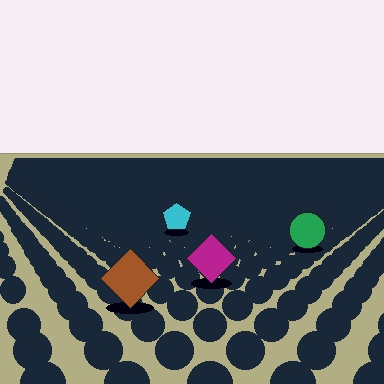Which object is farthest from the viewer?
The cyan pentagon is farthest from the viewer. It appears smaller and the ground texture around it is denser.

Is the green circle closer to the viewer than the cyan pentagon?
Yes. The green circle is closer — you can tell from the texture gradient: the ground texture is coarser near it.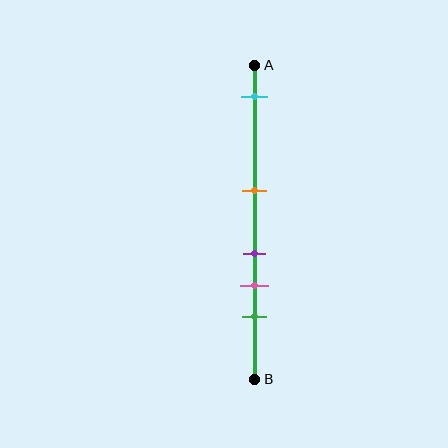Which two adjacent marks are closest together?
The purple and pink marks are the closest adjacent pair.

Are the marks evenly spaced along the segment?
No, the marks are not evenly spaced.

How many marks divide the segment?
There are 5 marks dividing the segment.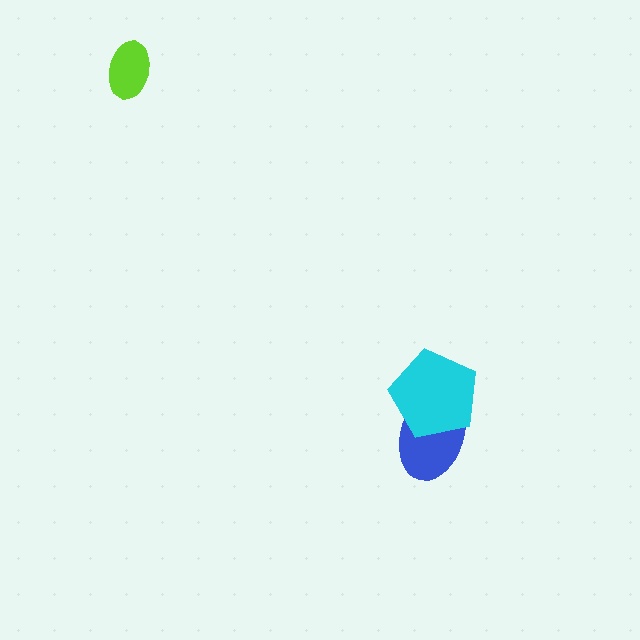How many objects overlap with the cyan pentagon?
1 object overlaps with the cyan pentagon.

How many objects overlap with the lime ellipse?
0 objects overlap with the lime ellipse.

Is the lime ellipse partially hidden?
No, no other shape covers it.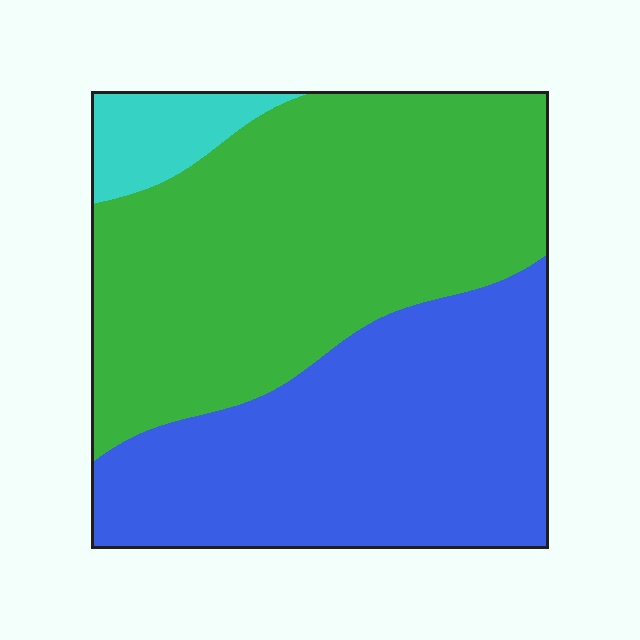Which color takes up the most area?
Green, at roughly 50%.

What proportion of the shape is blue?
Blue covers roughly 40% of the shape.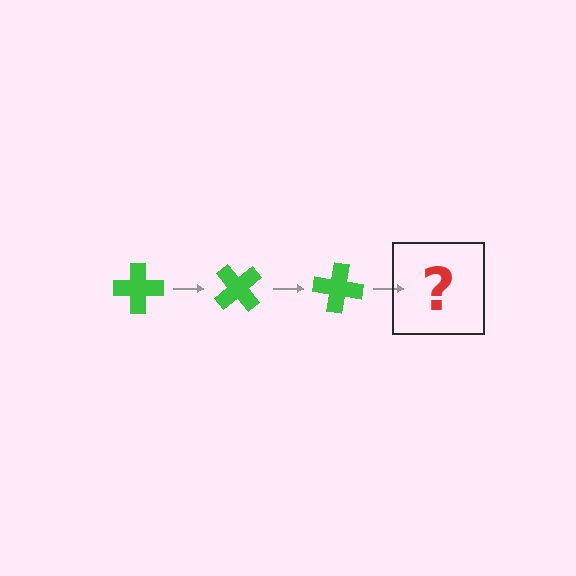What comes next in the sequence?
The next element should be a green cross rotated 150 degrees.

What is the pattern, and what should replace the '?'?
The pattern is that the cross rotates 50 degrees each step. The '?' should be a green cross rotated 150 degrees.